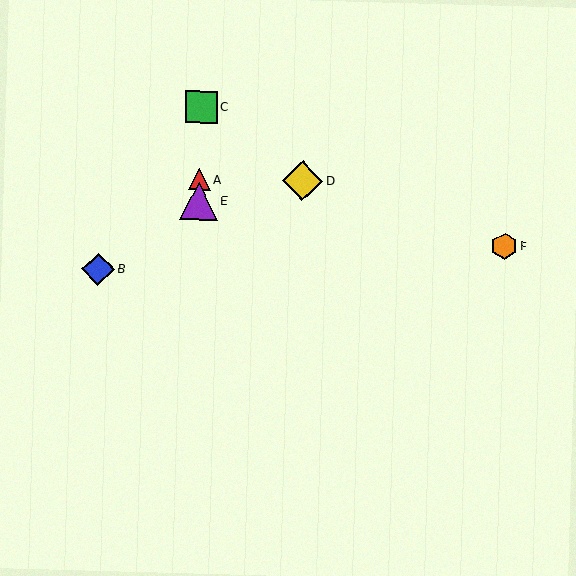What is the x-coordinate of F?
Object F is at x≈504.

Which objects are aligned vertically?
Objects A, C, E are aligned vertically.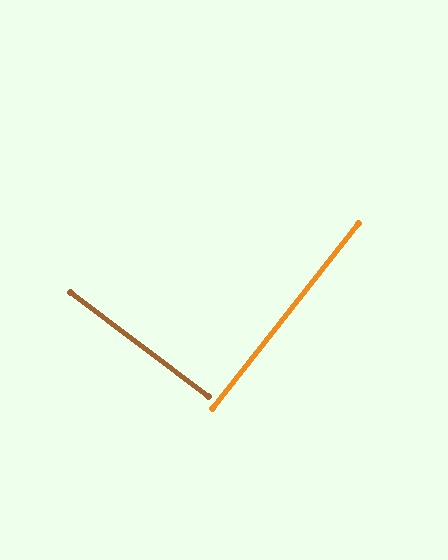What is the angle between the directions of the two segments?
Approximately 89 degrees.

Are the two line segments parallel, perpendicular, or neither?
Perpendicular — they meet at approximately 89°.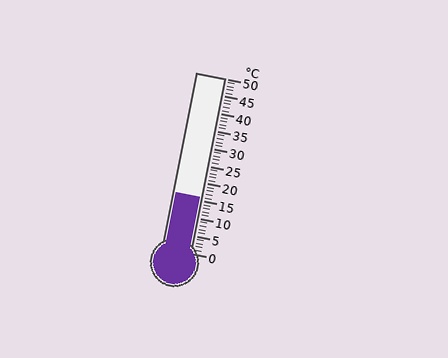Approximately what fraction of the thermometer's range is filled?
The thermometer is filled to approximately 30% of its range.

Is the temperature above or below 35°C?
The temperature is below 35°C.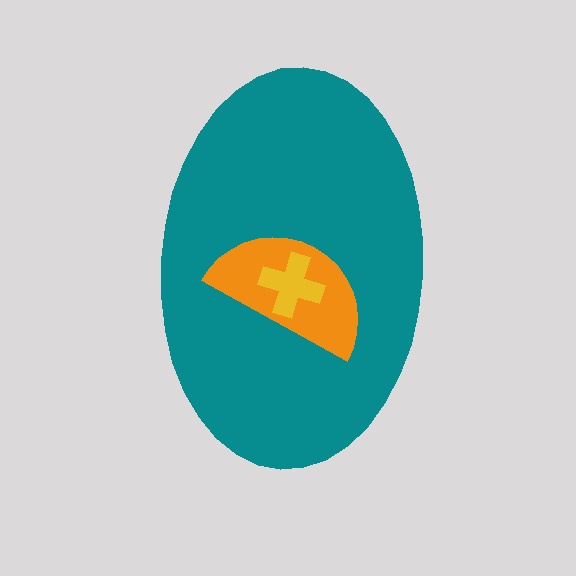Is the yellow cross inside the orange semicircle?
Yes.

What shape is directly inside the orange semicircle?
The yellow cross.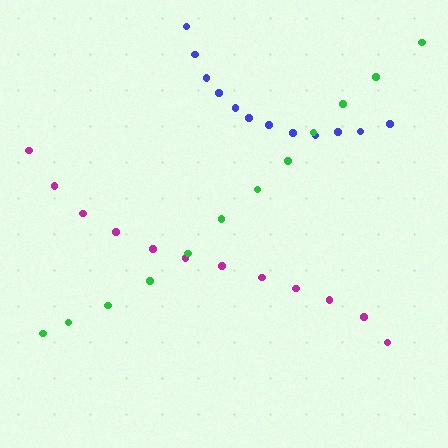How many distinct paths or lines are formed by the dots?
There are 3 distinct paths.